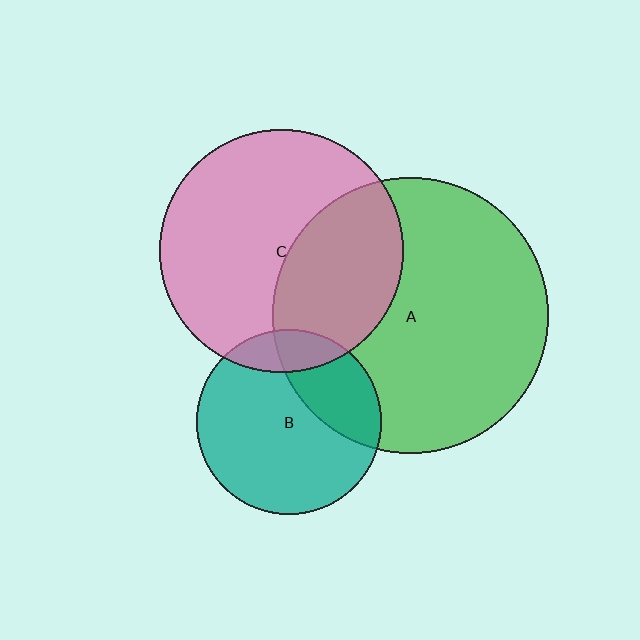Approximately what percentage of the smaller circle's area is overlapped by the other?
Approximately 15%.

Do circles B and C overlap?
Yes.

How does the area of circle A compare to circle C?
Approximately 1.3 times.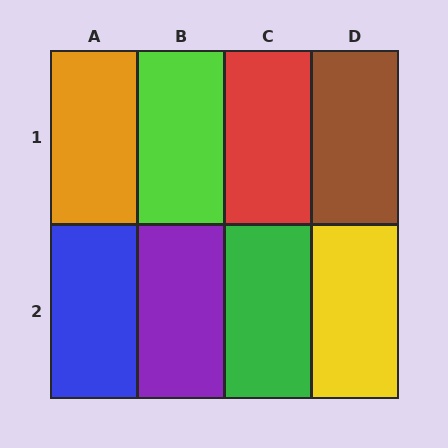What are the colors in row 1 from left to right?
Orange, lime, red, brown.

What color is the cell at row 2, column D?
Yellow.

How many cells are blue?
1 cell is blue.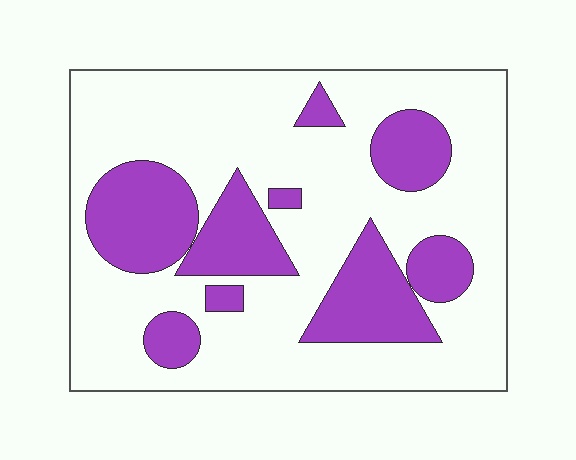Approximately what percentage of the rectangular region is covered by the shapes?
Approximately 30%.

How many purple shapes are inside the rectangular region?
9.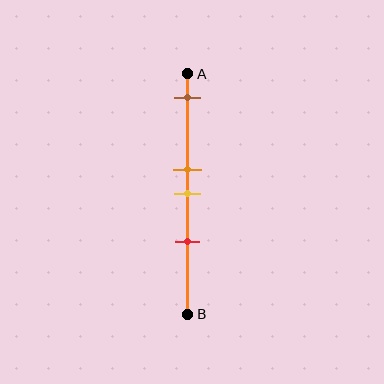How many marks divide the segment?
There are 4 marks dividing the segment.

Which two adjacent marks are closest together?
The orange and yellow marks are the closest adjacent pair.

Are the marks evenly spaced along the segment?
No, the marks are not evenly spaced.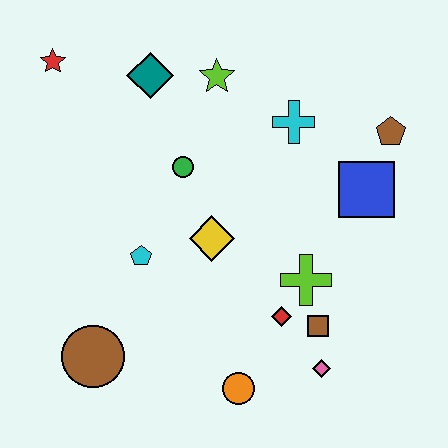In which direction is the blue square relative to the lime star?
The blue square is to the right of the lime star.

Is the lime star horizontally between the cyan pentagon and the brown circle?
No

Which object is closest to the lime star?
The teal diamond is closest to the lime star.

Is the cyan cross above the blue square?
Yes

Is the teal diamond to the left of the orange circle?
Yes